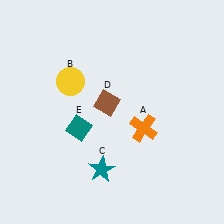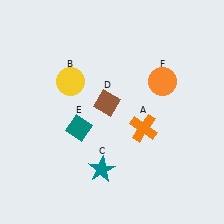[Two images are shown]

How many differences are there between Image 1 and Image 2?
There is 1 difference between the two images.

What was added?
An orange circle (F) was added in Image 2.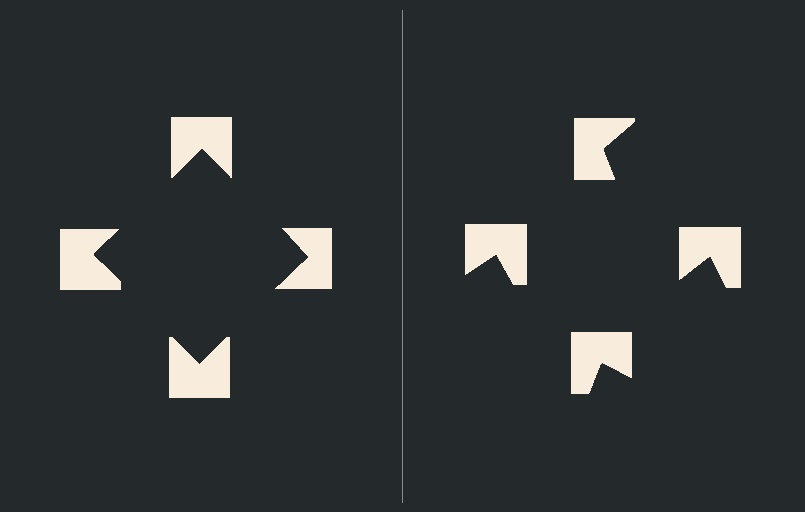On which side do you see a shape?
An illusory square appears on the left side. On the right side the wedge cuts are rotated, so no coherent shape forms.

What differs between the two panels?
The notched squares are positioned identically on both sides; only the wedge orientations differ. On the left they align to a square; on the right they are misaligned.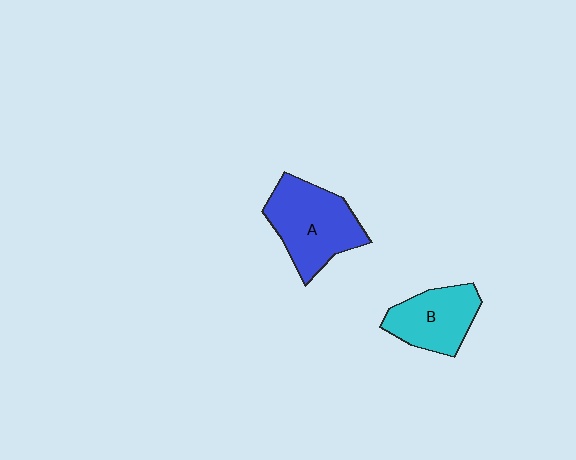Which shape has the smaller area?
Shape B (cyan).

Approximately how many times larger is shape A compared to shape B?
Approximately 1.3 times.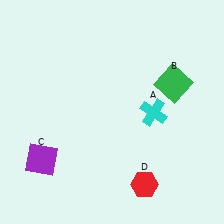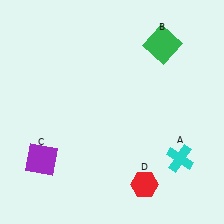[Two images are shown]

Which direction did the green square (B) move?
The green square (B) moved up.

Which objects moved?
The objects that moved are: the cyan cross (A), the green square (B).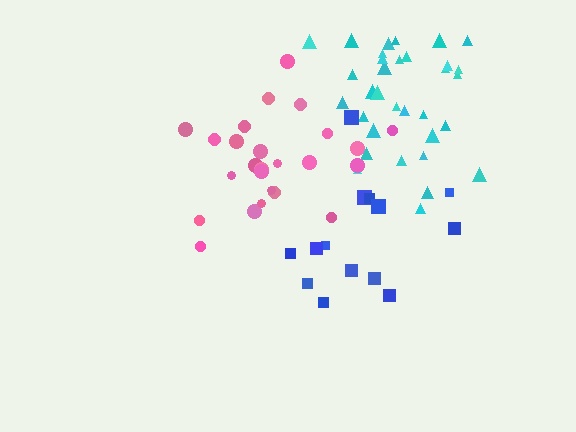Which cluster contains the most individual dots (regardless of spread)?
Cyan (33).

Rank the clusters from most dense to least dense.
cyan, pink, blue.